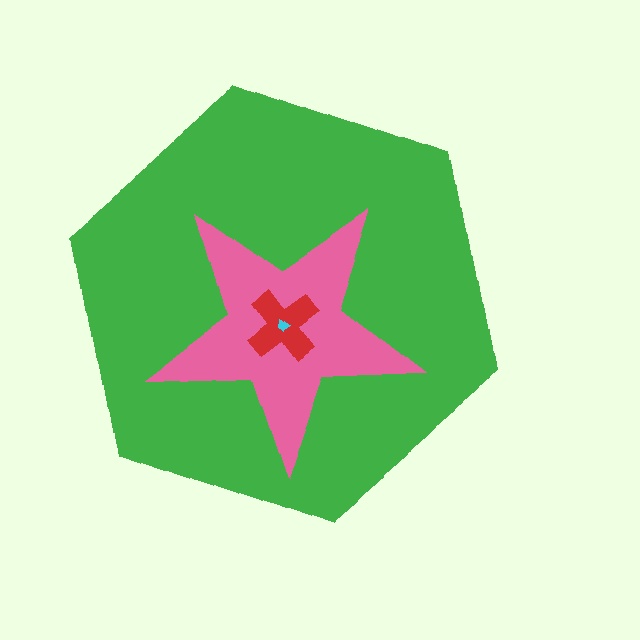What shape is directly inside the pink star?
The red cross.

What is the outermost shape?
The green hexagon.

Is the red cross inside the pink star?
Yes.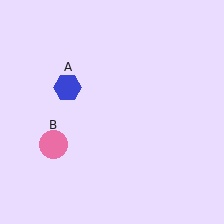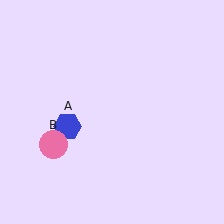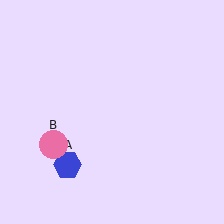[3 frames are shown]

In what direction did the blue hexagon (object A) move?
The blue hexagon (object A) moved down.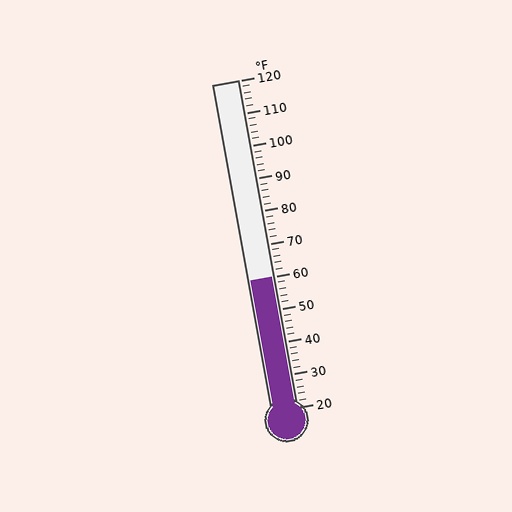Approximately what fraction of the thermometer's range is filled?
The thermometer is filled to approximately 40% of its range.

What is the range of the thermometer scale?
The thermometer scale ranges from 20°F to 120°F.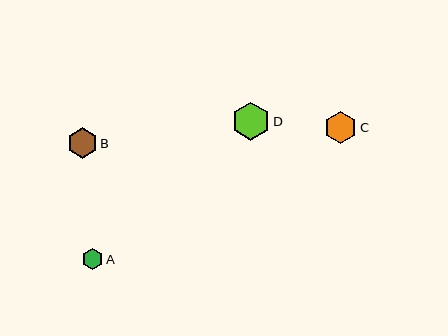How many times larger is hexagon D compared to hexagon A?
Hexagon D is approximately 1.8 times the size of hexagon A.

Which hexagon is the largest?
Hexagon D is the largest with a size of approximately 38 pixels.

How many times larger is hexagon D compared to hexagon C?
Hexagon D is approximately 1.2 times the size of hexagon C.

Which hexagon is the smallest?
Hexagon A is the smallest with a size of approximately 21 pixels.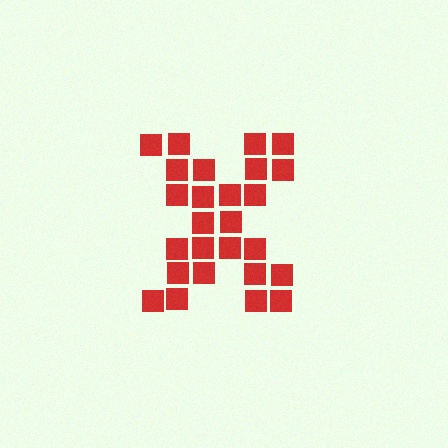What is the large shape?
The large shape is the letter X.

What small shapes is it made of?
It is made of small squares.